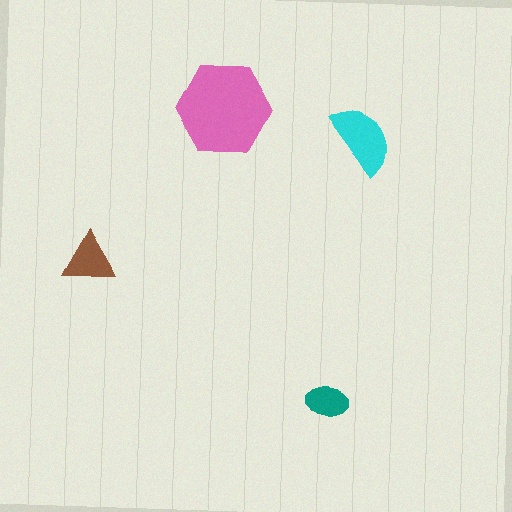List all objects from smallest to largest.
The teal ellipse, the brown triangle, the cyan semicircle, the pink hexagon.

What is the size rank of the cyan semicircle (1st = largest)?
2nd.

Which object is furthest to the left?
The brown triangle is leftmost.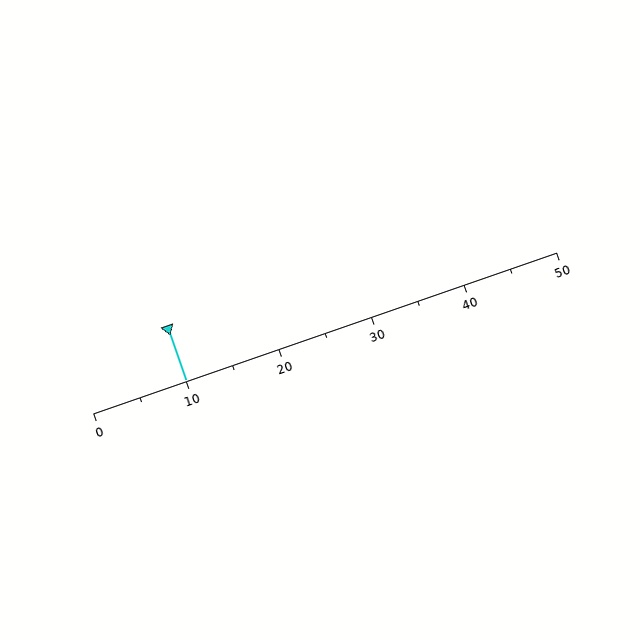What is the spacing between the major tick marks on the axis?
The major ticks are spaced 10 apart.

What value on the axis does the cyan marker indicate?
The marker indicates approximately 10.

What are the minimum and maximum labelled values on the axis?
The axis runs from 0 to 50.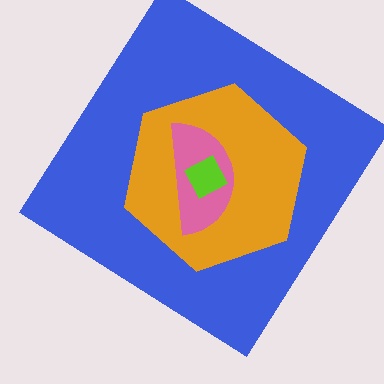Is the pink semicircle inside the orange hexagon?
Yes.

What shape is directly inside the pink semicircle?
The lime diamond.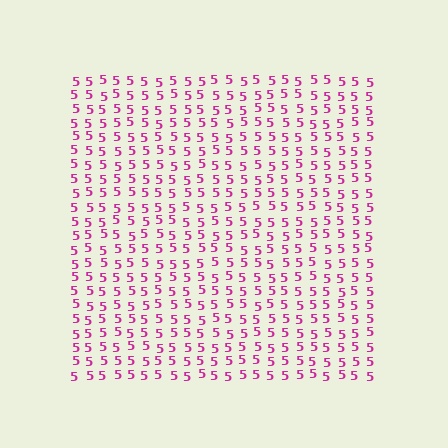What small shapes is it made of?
It is made of small digit 5's.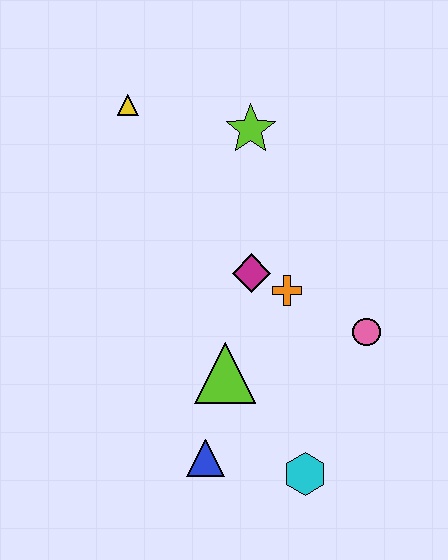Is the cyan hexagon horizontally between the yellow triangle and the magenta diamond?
No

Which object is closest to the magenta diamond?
The orange cross is closest to the magenta diamond.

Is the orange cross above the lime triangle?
Yes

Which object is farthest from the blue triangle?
The yellow triangle is farthest from the blue triangle.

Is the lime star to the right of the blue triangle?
Yes